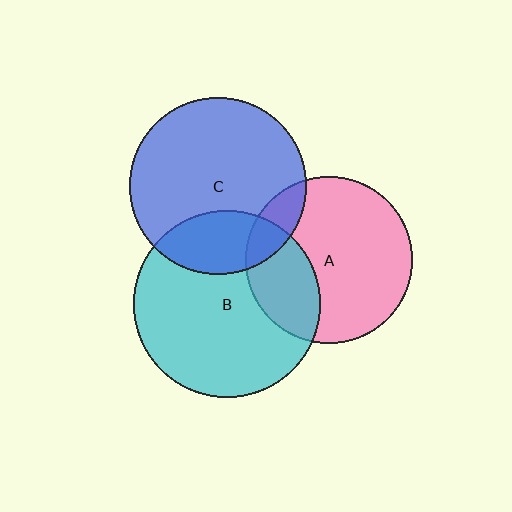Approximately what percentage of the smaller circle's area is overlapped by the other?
Approximately 30%.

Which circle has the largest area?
Circle B (cyan).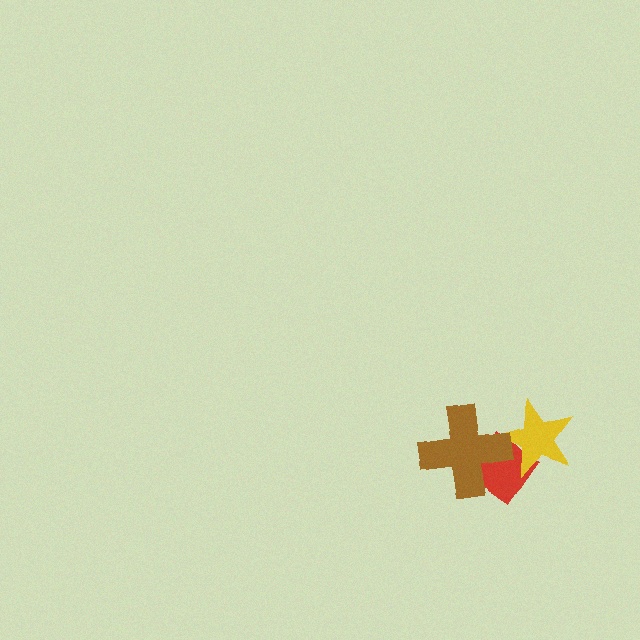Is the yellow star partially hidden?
Yes, it is partially covered by another shape.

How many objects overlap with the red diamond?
2 objects overlap with the red diamond.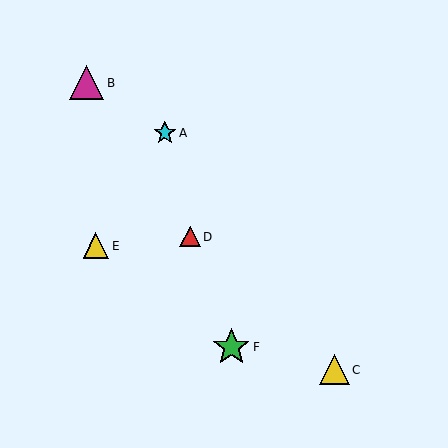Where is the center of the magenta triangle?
The center of the magenta triangle is at (87, 83).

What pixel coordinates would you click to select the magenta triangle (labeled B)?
Click at (87, 83) to select the magenta triangle B.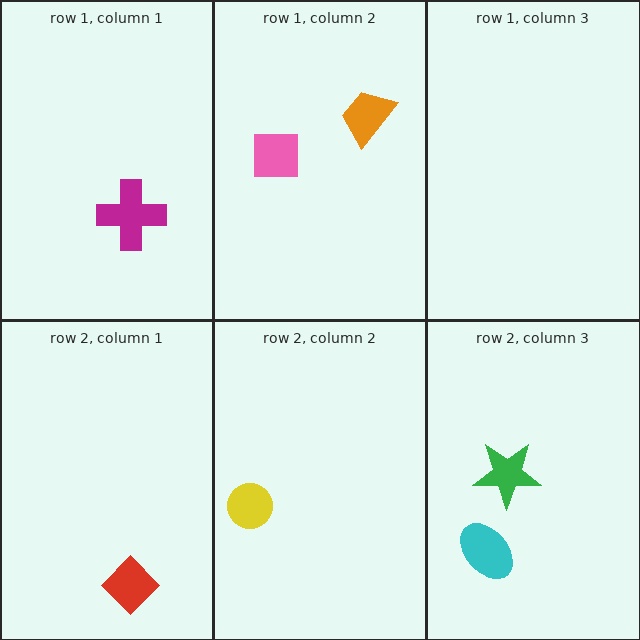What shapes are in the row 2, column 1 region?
The red diamond.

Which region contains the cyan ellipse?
The row 2, column 3 region.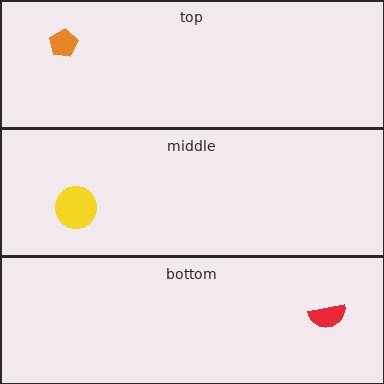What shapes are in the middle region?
The yellow circle.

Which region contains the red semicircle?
The bottom region.